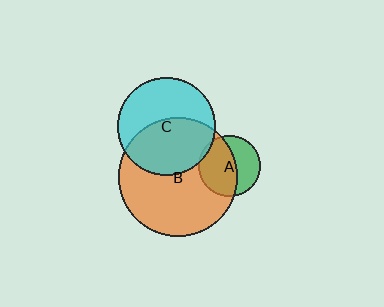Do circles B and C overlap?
Yes.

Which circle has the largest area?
Circle B (orange).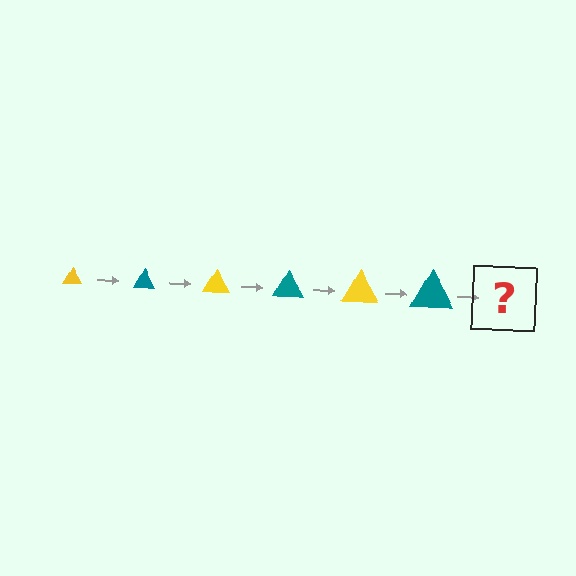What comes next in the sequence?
The next element should be a yellow triangle, larger than the previous one.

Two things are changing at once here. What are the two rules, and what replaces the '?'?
The two rules are that the triangle grows larger each step and the color cycles through yellow and teal. The '?' should be a yellow triangle, larger than the previous one.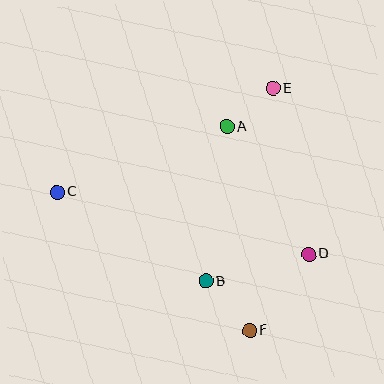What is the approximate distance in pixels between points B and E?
The distance between B and E is approximately 204 pixels.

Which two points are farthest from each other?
Points C and D are farthest from each other.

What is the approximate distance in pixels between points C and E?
The distance between C and E is approximately 240 pixels.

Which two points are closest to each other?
Points A and E are closest to each other.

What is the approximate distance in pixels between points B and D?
The distance between B and D is approximately 106 pixels.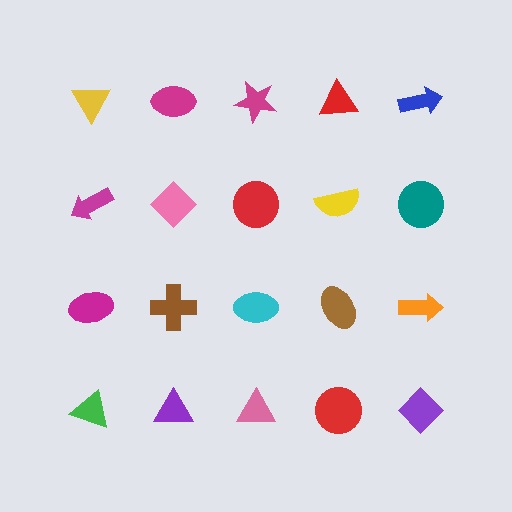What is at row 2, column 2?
A pink diamond.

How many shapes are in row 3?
5 shapes.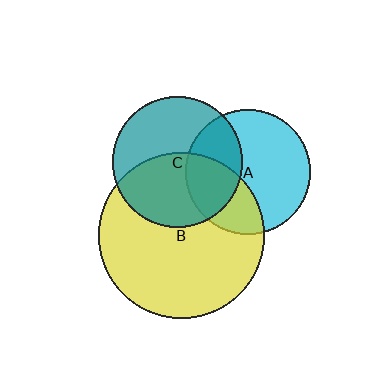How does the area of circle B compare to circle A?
Approximately 1.8 times.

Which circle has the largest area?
Circle B (yellow).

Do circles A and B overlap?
Yes.